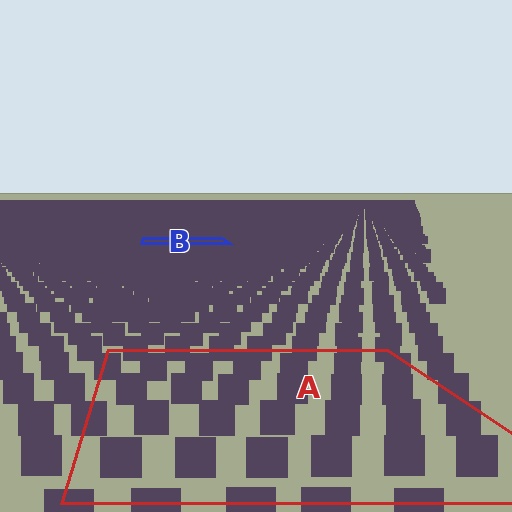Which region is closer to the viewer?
Region A is closer. The texture elements there are larger and more spread out.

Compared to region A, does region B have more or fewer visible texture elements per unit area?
Region B has more texture elements per unit area — they are packed more densely because it is farther away.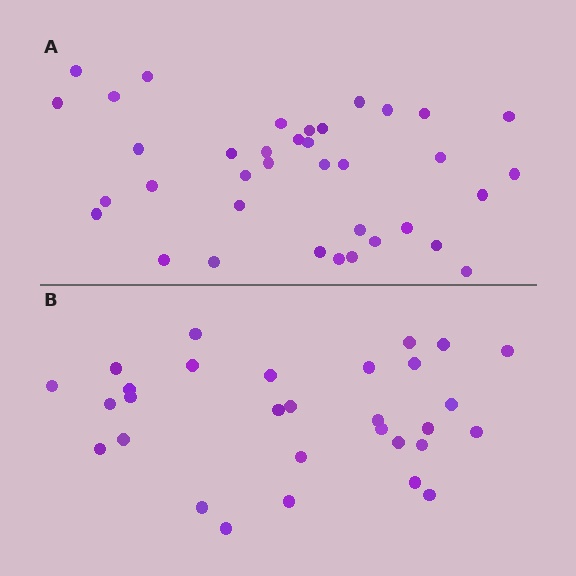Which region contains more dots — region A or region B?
Region A (the top region) has more dots.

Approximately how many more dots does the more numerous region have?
Region A has roughly 8 or so more dots than region B.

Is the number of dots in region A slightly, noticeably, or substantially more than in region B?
Region A has only slightly more — the two regions are fairly close. The ratio is roughly 1.2 to 1.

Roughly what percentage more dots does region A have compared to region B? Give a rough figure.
About 25% more.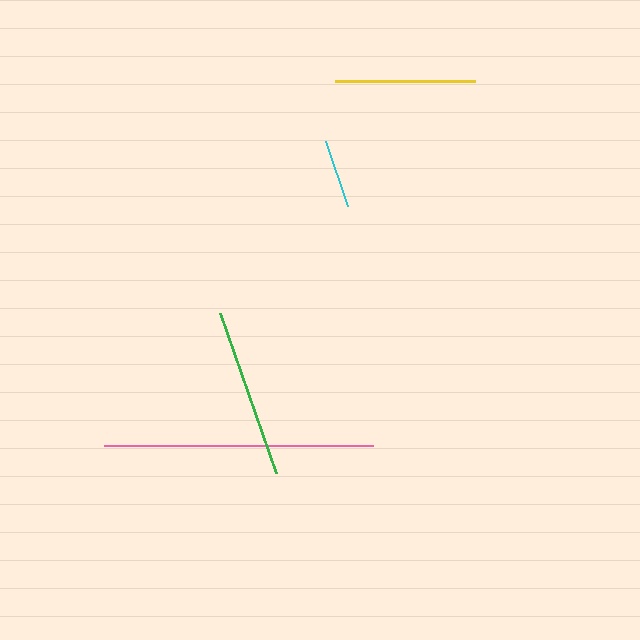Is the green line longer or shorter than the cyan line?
The green line is longer than the cyan line.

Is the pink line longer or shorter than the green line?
The pink line is longer than the green line.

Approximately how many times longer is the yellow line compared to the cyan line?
The yellow line is approximately 2.0 times the length of the cyan line.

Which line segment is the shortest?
The cyan line is the shortest at approximately 69 pixels.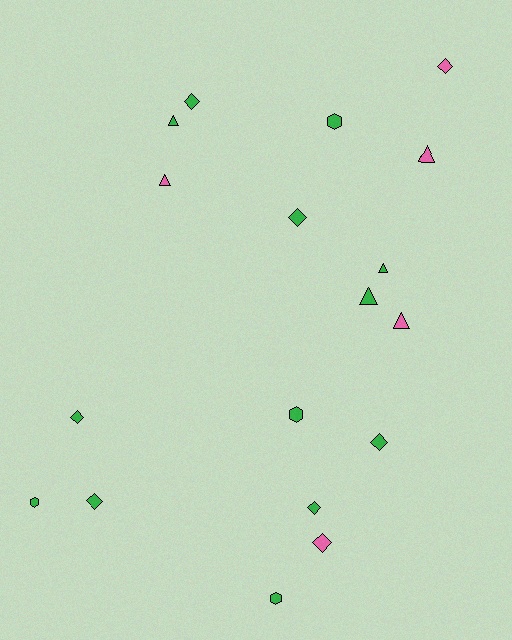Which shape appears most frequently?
Diamond, with 8 objects.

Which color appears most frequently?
Green, with 13 objects.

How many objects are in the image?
There are 18 objects.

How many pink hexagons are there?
There are no pink hexagons.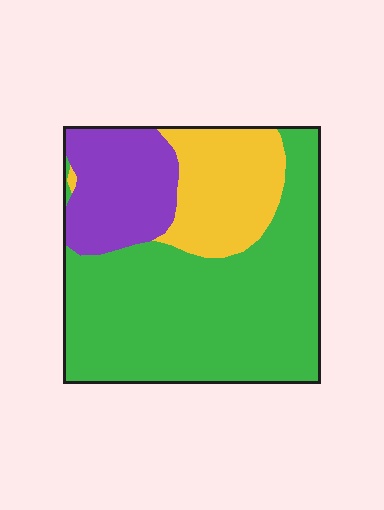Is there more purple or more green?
Green.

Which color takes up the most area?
Green, at roughly 60%.